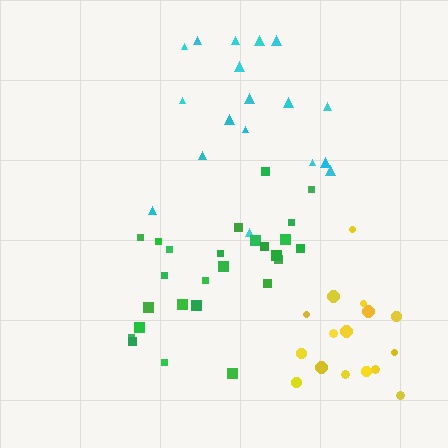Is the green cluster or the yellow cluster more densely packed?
Green.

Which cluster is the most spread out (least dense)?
Cyan.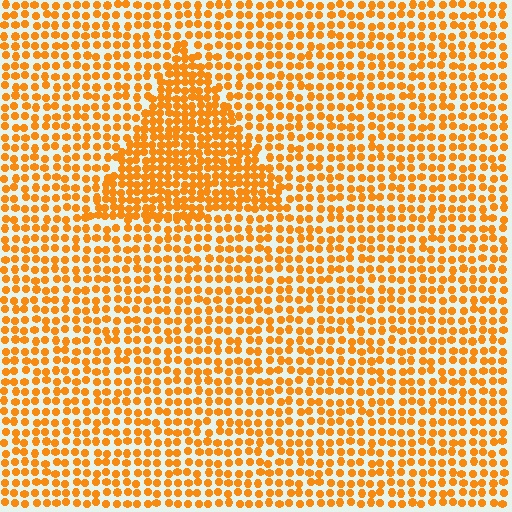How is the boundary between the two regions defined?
The boundary is defined by a change in element density (approximately 1.7x ratio). All elements are the same color, size, and shape.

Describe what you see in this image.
The image contains small orange elements arranged at two different densities. A triangle-shaped region is visible where the elements are more densely packed than the surrounding area.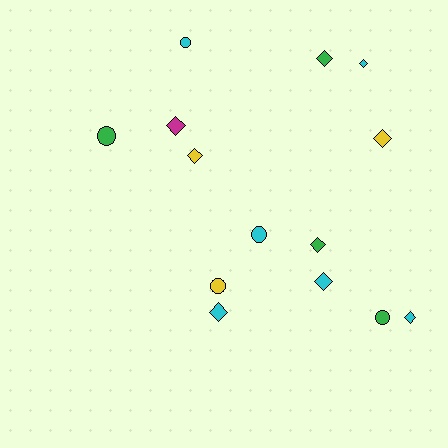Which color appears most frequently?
Cyan, with 6 objects.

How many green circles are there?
There are 2 green circles.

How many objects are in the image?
There are 14 objects.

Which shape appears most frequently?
Diamond, with 9 objects.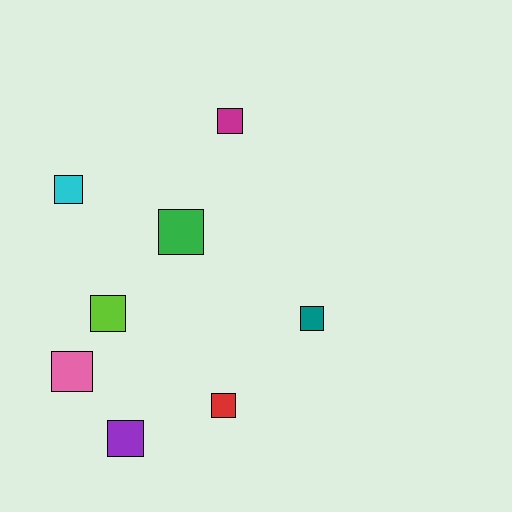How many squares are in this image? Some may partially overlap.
There are 8 squares.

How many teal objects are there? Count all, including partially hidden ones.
There is 1 teal object.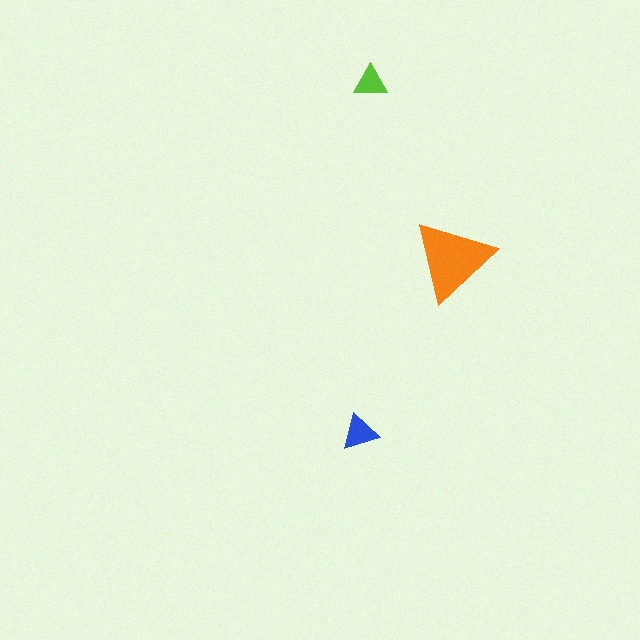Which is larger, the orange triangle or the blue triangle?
The orange one.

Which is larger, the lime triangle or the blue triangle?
The blue one.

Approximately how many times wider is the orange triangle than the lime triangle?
About 2.5 times wider.